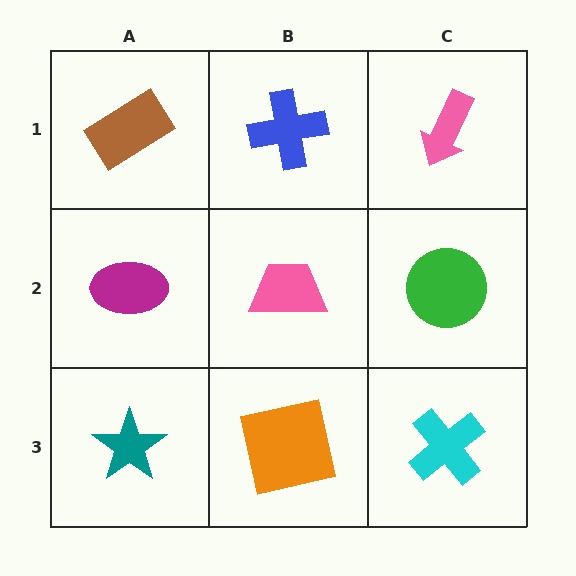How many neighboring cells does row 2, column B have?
4.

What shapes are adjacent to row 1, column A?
A magenta ellipse (row 2, column A), a blue cross (row 1, column B).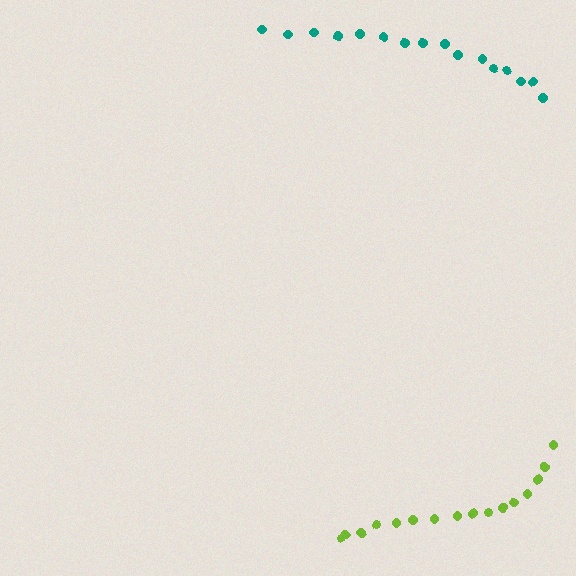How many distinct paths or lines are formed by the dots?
There are 2 distinct paths.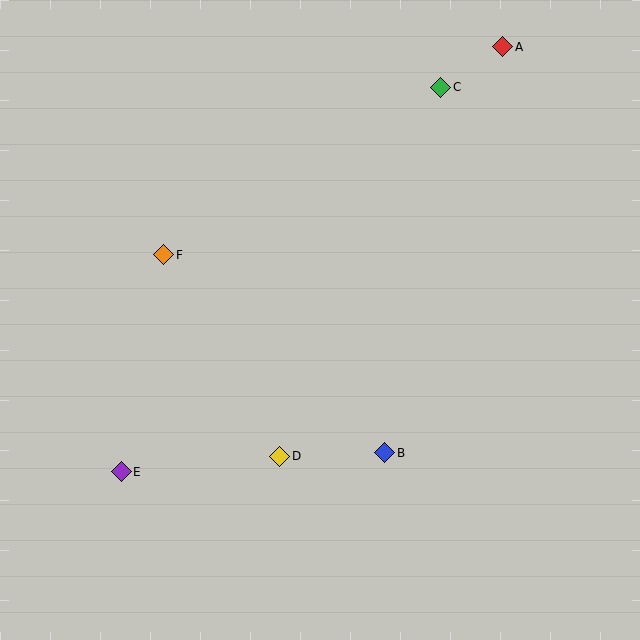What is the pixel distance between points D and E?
The distance between D and E is 159 pixels.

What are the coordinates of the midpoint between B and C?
The midpoint between B and C is at (413, 270).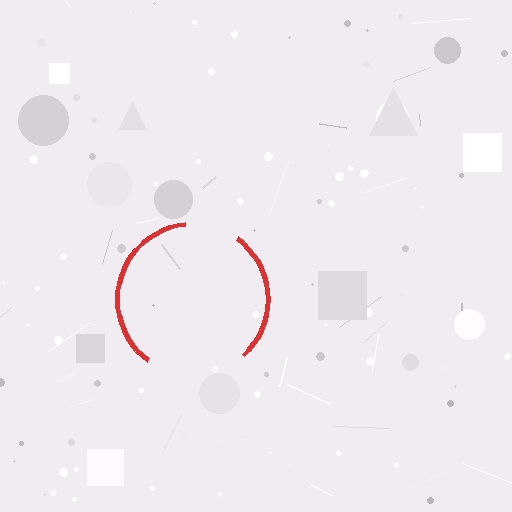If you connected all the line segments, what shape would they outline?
They would outline a circle.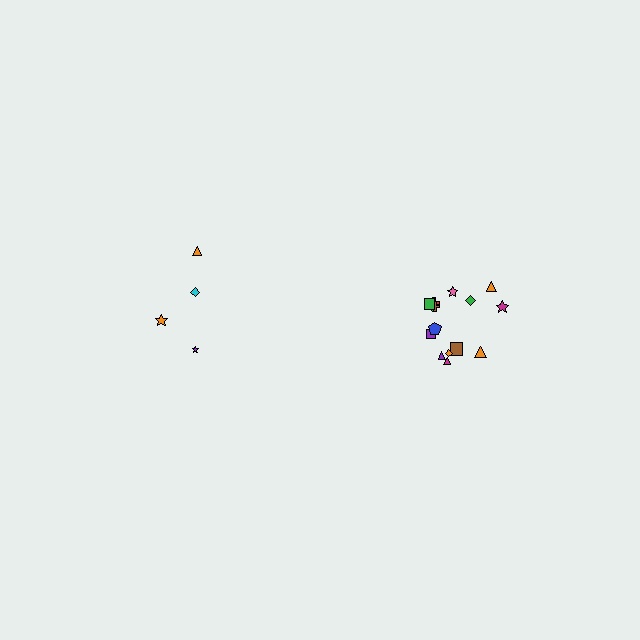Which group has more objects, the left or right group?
The right group.